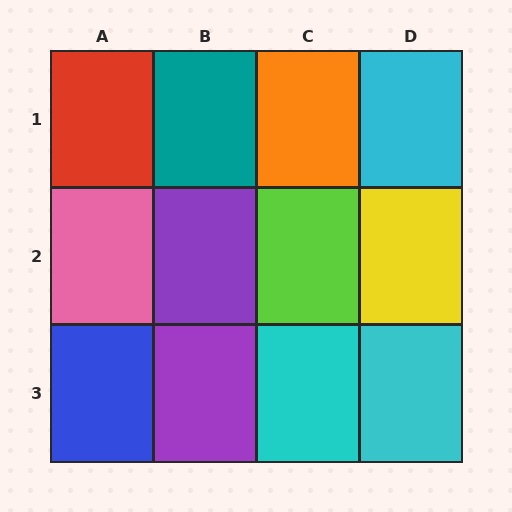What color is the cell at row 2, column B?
Purple.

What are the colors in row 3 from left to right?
Blue, purple, cyan, cyan.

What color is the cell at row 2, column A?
Pink.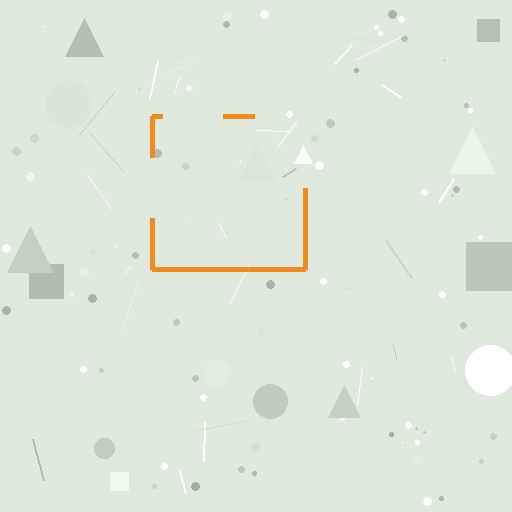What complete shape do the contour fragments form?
The contour fragments form a square.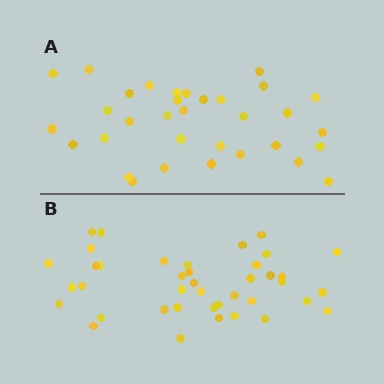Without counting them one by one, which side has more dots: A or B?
Region B (the bottom region) has more dots.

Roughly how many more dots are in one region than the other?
Region B has roughly 8 or so more dots than region A.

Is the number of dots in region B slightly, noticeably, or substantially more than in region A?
Region B has only slightly more — the two regions are fairly close. The ratio is roughly 1.2 to 1.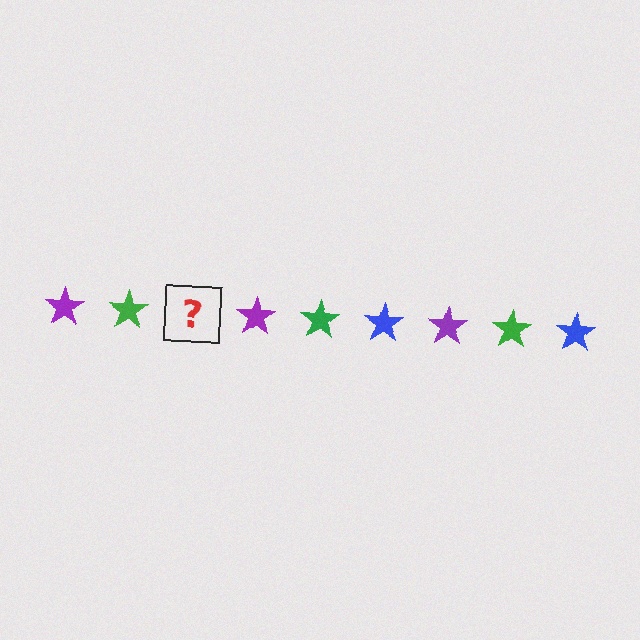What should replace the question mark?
The question mark should be replaced with a blue star.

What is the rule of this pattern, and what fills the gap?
The rule is that the pattern cycles through purple, green, blue stars. The gap should be filled with a blue star.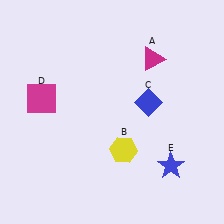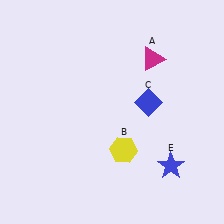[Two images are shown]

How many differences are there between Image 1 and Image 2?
There is 1 difference between the two images.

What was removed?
The magenta square (D) was removed in Image 2.